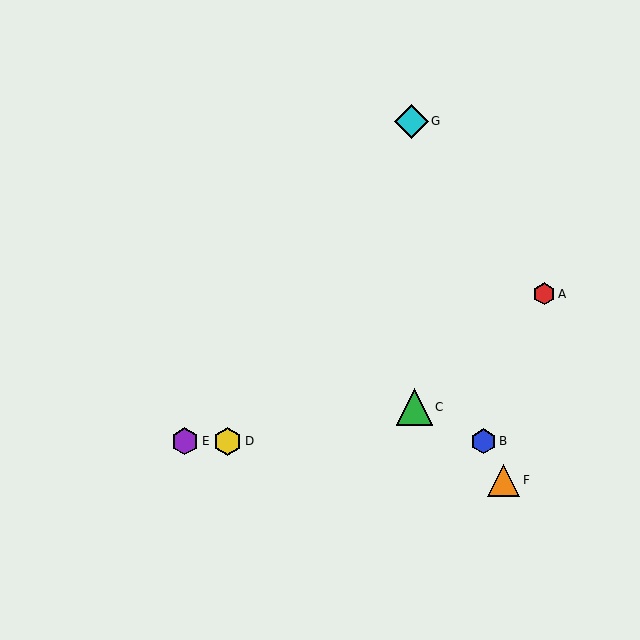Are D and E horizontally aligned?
Yes, both are at y≈441.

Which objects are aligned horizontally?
Objects B, D, E are aligned horizontally.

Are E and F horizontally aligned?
No, E is at y≈441 and F is at y≈480.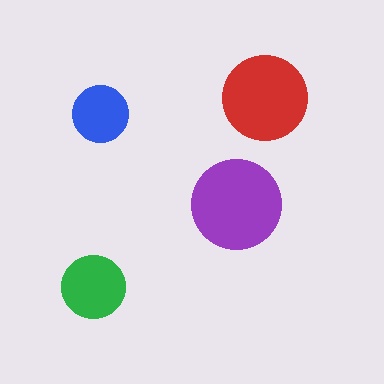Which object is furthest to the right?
The red circle is rightmost.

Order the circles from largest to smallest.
the purple one, the red one, the green one, the blue one.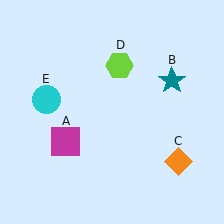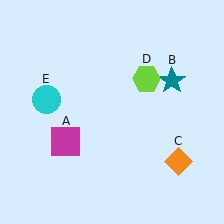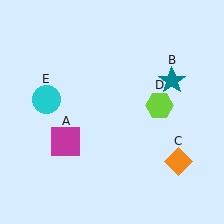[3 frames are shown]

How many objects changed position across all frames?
1 object changed position: lime hexagon (object D).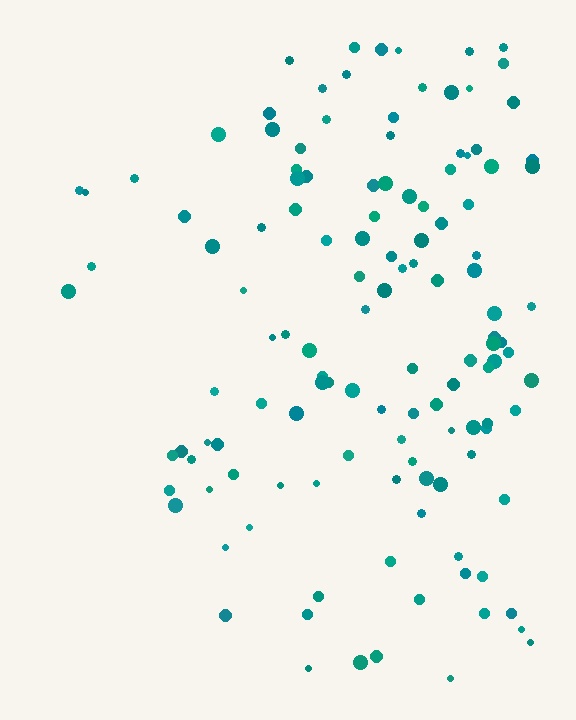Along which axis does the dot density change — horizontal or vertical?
Horizontal.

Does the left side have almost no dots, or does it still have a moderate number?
Still a moderate number, just noticeably fewer than the right.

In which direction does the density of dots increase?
From left to right, with the right side densest.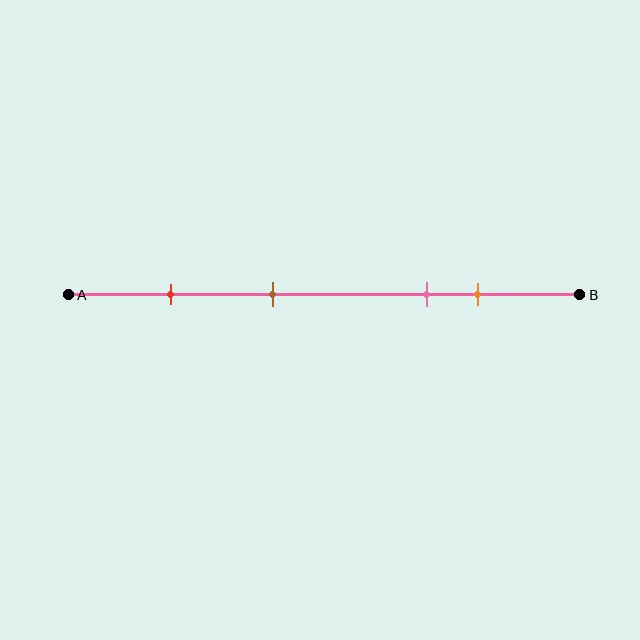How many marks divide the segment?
There are 4 marks dividing the segment.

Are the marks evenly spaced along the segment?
No, the marks are not evenly spaced.